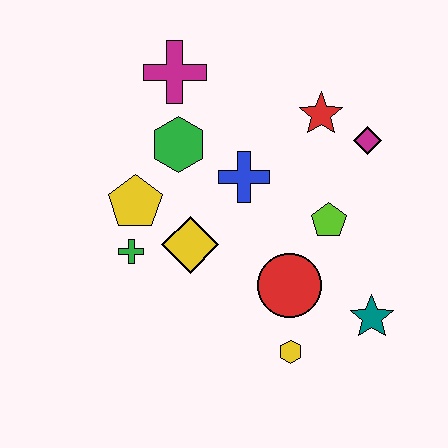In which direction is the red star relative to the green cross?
The red star is to the right of the green cross.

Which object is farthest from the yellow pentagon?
The teal star is farthest from the yellow pentagon.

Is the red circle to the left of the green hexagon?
No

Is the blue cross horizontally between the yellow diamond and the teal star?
Yes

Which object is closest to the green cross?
The yellow pentagon is closest to the green cross.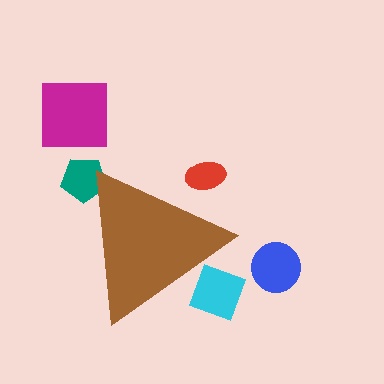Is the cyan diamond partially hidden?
Yes, the cyan diamond is partially hidden behind the brown triangle.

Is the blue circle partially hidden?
No, the blue circle is fully visible.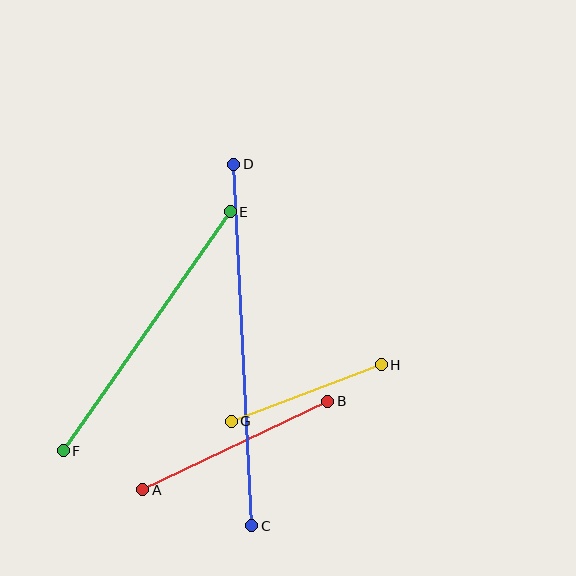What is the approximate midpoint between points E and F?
The midpoint is at approximately (147, 331) pixels.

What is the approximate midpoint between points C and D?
The midpoint is at approximately (243, 345) pixels.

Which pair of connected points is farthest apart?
Points C and D are farthest apart.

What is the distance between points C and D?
The distance is approximately 362 pixels.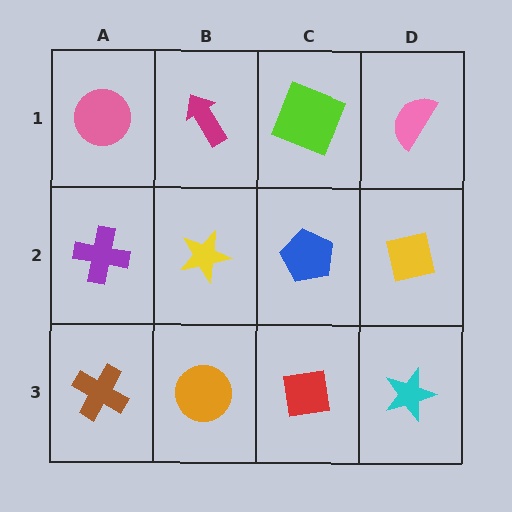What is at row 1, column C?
A lime square.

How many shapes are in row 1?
4 shapes.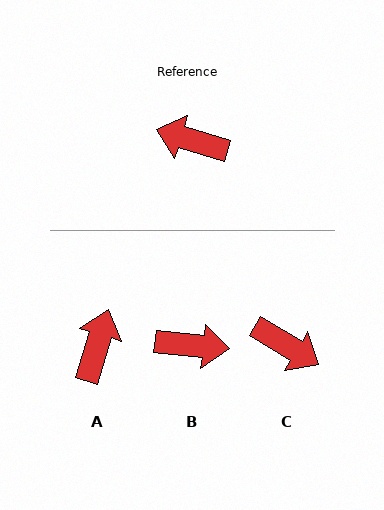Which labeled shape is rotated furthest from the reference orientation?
B, about 169 degrees away.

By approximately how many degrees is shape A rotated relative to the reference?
Approximately 90 degrees clockwise.